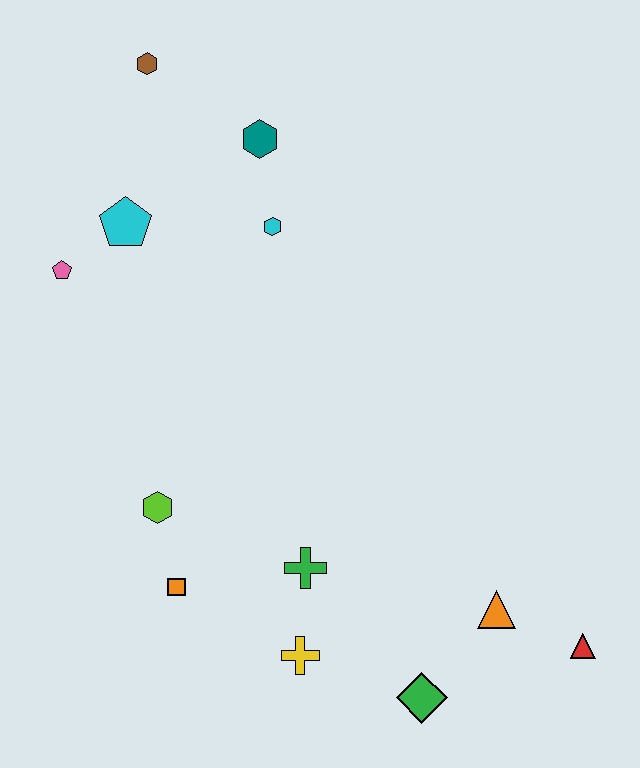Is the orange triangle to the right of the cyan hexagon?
Yes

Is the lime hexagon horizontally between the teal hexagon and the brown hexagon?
Yes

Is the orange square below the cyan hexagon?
Yes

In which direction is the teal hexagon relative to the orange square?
The teal hexagon is above the orange square.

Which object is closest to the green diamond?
The orange triangle is closest to the green diamond.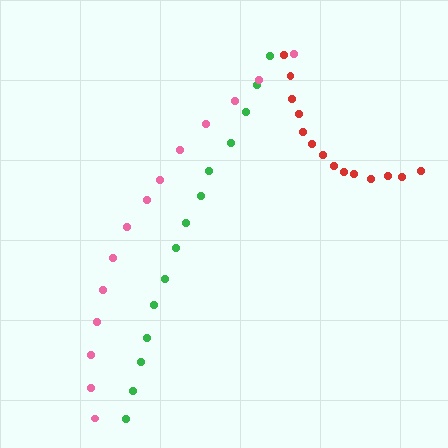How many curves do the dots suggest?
There are 3 distinct paths.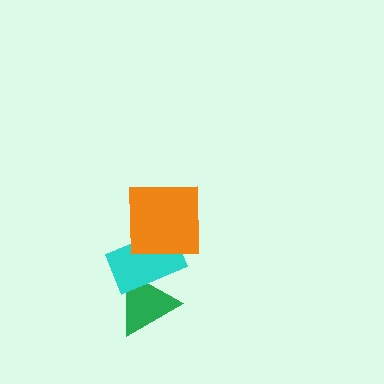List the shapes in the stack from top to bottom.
From top to bottom: the orange square, the cyan rectangle, the green triangle.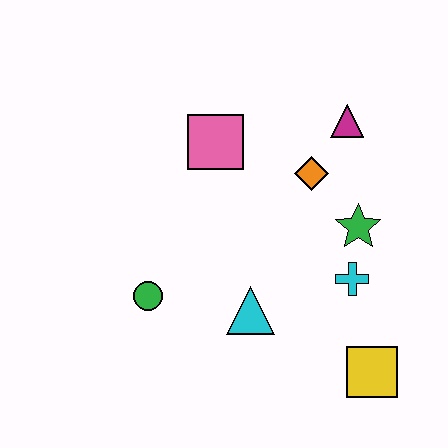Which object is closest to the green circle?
The cyan triangle is closest to the green circle.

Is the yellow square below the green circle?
Yes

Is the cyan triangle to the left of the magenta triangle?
Yes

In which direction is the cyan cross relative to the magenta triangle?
The cyan cross is below the magenta triangle.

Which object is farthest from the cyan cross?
The green circle is farthest from the cyan cross.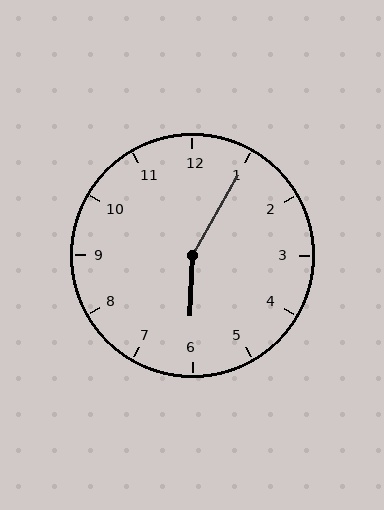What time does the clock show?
6:05.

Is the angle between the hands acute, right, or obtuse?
It is obtuse.